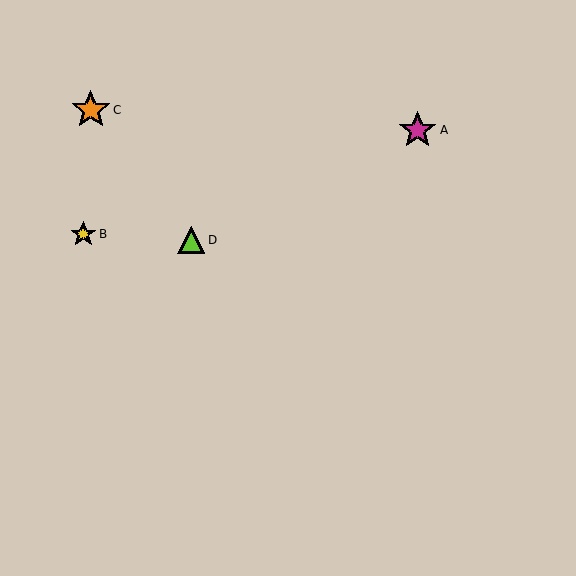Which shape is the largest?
The magenta star (labeled A) is the largest.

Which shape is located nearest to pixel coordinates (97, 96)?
The orange star (labeled C) at (91, 110) is nearest to that location.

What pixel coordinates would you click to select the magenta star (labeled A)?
Click at (417, 130) to select the magenta star A.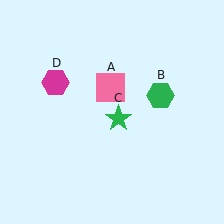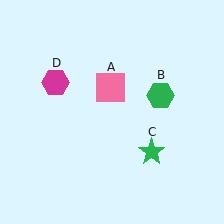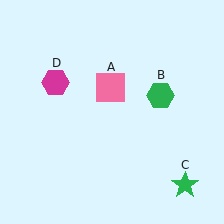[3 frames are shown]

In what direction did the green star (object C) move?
The green star (object C) moved down and to the right.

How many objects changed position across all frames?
1 object changed position: green star (object C).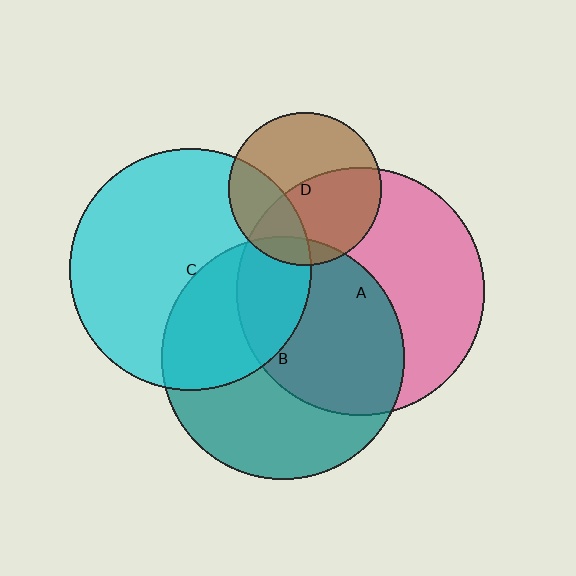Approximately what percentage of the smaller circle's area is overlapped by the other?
Approximately 50%.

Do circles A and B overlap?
Yes.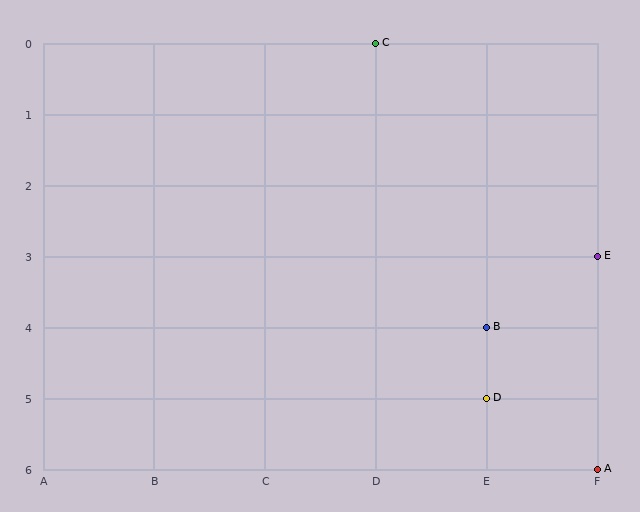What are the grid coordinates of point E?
Point E is at grid coordinates (F, 3).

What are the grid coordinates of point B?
Point B is at grid coordinates (E, 4).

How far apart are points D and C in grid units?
Points D and C are 1 column and 5 rows apart (about 5.1 grid units diagonally).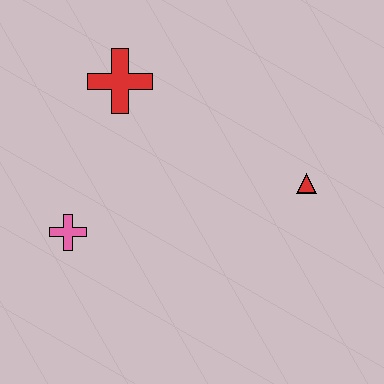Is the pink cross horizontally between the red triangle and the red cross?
No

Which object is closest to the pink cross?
The red cross is closest to the pink cross.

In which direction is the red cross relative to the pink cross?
The red cross is above the pink cross.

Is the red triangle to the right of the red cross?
Yes